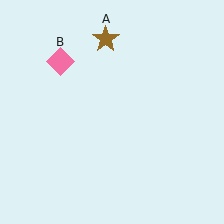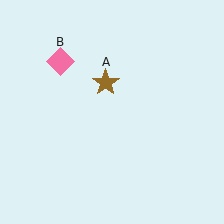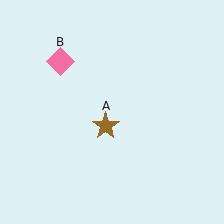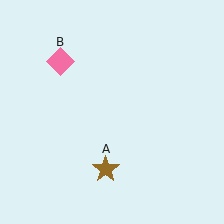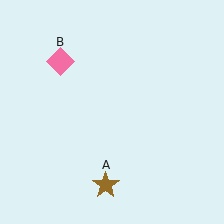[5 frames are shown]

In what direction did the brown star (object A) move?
The brown star (object A) moved down.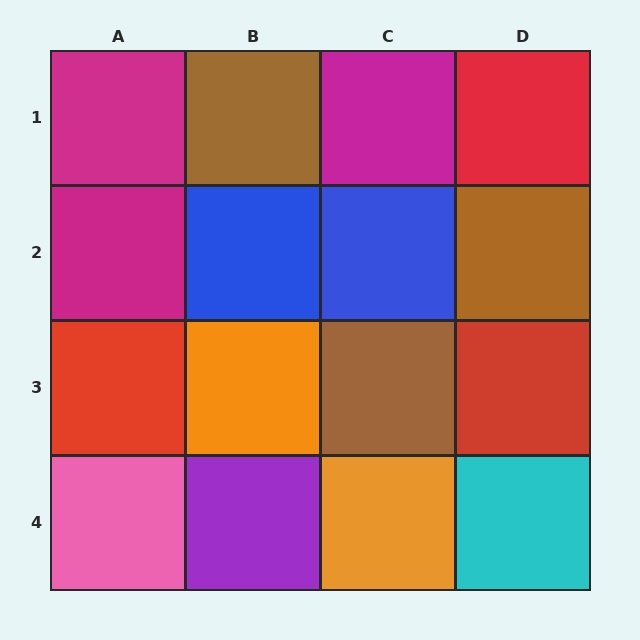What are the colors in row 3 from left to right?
Red, orange, brown, red.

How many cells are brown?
3 cells are brown.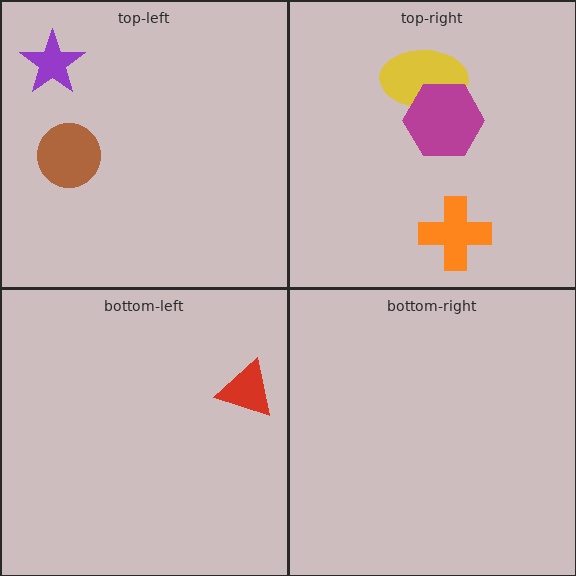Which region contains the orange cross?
The top-right region.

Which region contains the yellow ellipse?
The top-right region.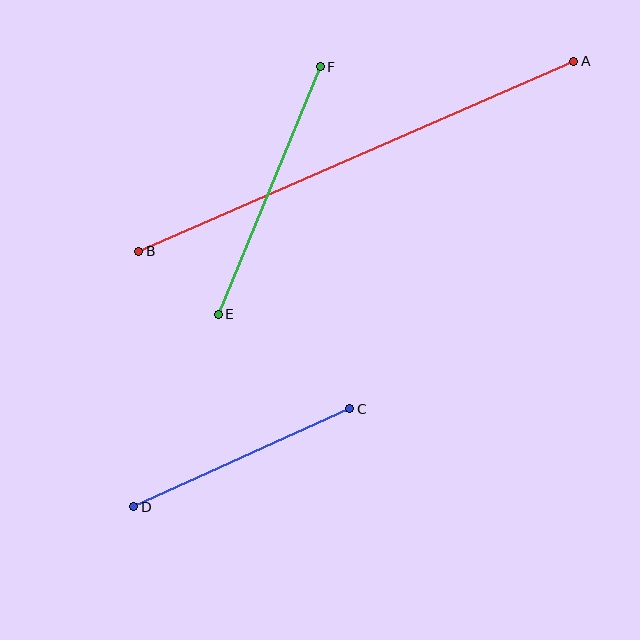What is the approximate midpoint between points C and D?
The midpoint is at approximately (242, 458) pixels.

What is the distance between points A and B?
The distance is approximately 475 pixels.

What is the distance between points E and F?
The distance is approximately 268 pixels.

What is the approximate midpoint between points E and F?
The midpoint is at approximately (269, 191) pixels.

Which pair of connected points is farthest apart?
Points A and B are farthest apart.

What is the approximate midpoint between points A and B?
The midpoint is at approximately (356, 156) pixels.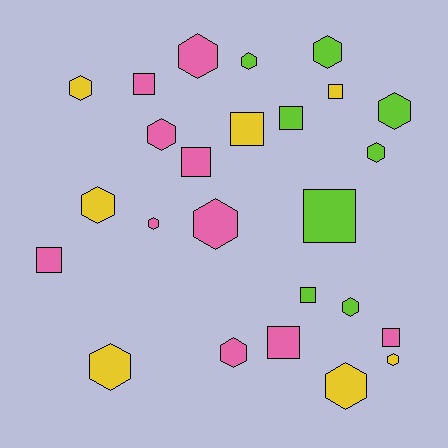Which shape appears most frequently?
Hexagon, with 15 objects.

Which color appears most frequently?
Pink, with 10 objects.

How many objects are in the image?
There are 25 objects.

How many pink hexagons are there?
There are 5 pink hexagons.